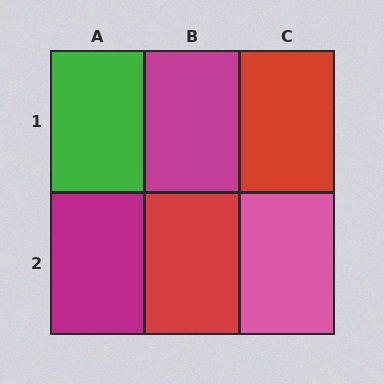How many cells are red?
2 cells are red.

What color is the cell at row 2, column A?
Magenta.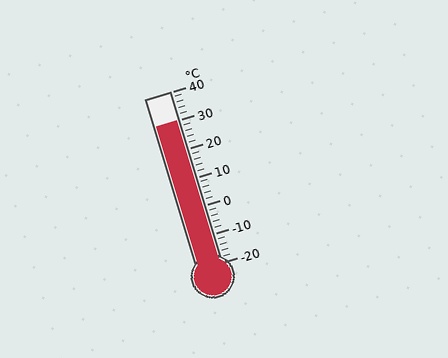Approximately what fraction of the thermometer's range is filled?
The thermometer is filled to approximately 85% of its range.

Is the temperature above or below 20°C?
The temperature is above 20°C.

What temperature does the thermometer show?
The thermometer shows approximately 30°C.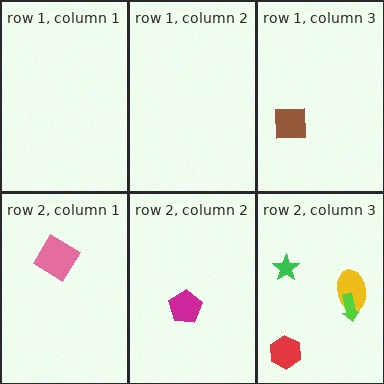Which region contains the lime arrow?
The row 2, column 3 region.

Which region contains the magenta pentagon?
The row 2, column 2 region.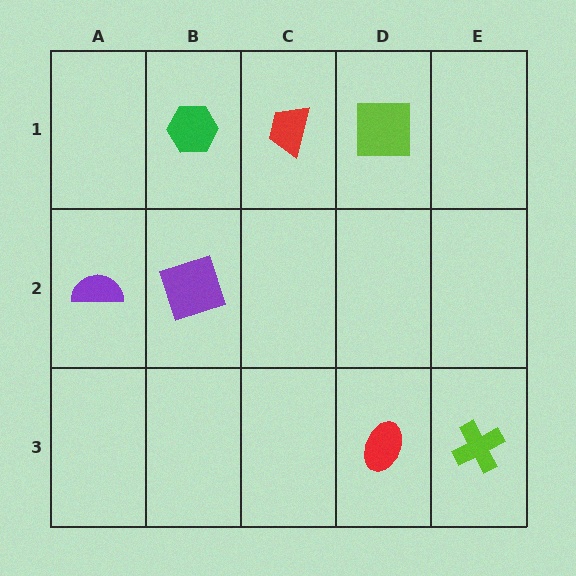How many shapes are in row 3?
2 shapes.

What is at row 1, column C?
A red trapezoid.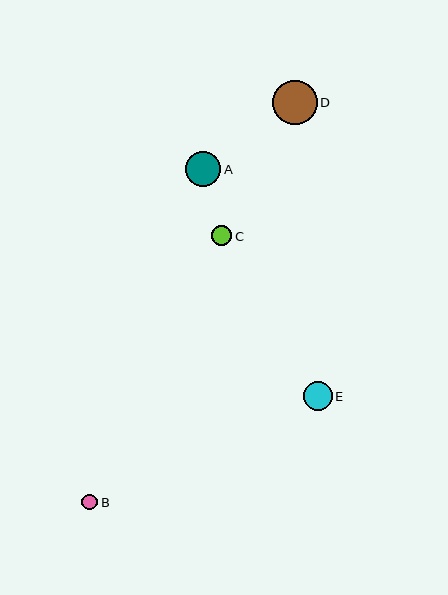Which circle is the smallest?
Circle B is the smallest with a size of approximately 16 pixels.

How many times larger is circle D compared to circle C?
Circle D is approximately 2.2 times the size of circle C.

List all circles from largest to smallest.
From largest to smallest: D, A, E, C, B.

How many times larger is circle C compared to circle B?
Circle C is approximately 1.3 times the size of circle B.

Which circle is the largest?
Circle D is the largest with a size of approximately 45 pixels.